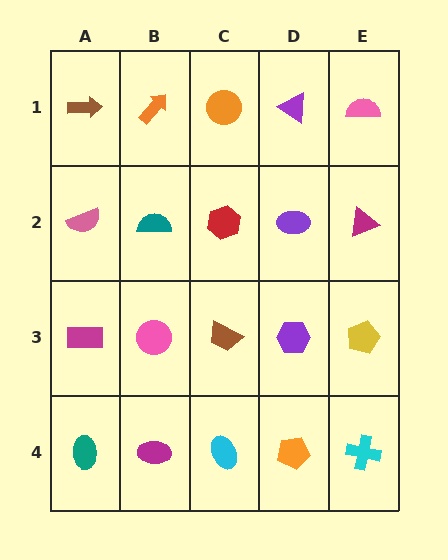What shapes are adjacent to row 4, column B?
A pink circle (row 3, column B), a teal ellipse (row 4, column A), a cyan ellipse (row 4, column C).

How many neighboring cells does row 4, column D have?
3.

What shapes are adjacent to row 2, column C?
An orange circle (row 1, column C), a brown trapezoid (row 3, column C), a teal semicircle (row 2, column B), a purple ellipse (row 2, column D).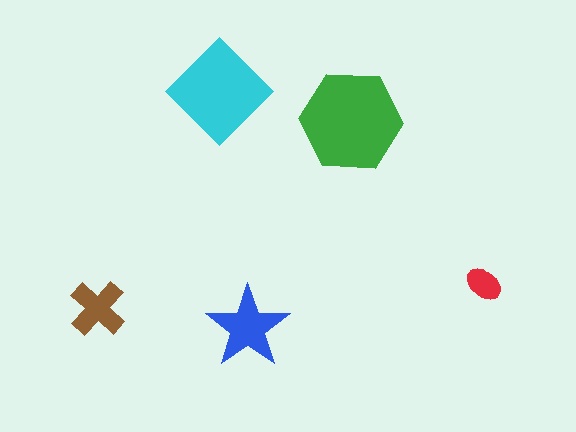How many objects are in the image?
There are 5 objects in the image.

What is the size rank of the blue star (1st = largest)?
3rd.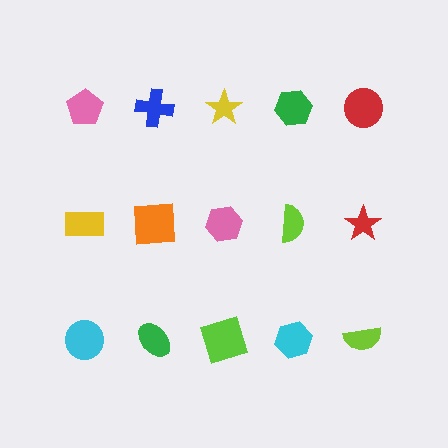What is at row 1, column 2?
A blue cross.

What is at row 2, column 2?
An orange square.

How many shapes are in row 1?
5 shapes.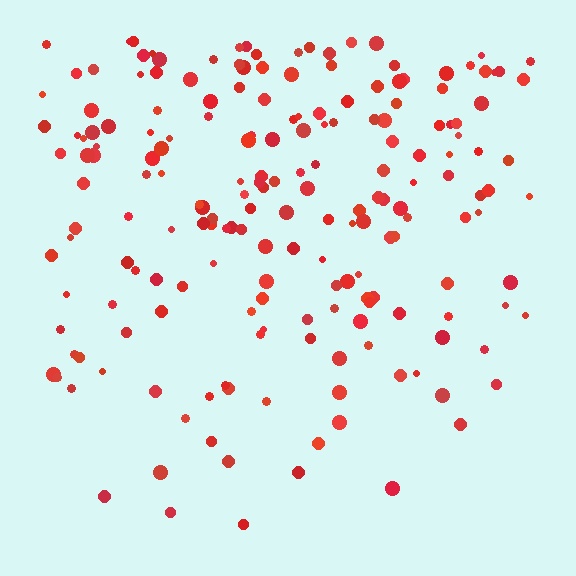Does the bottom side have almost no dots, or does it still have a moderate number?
Still a moderate number, just noticeably fewer than the top.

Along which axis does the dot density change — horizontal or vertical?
Vertical.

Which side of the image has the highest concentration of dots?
The top.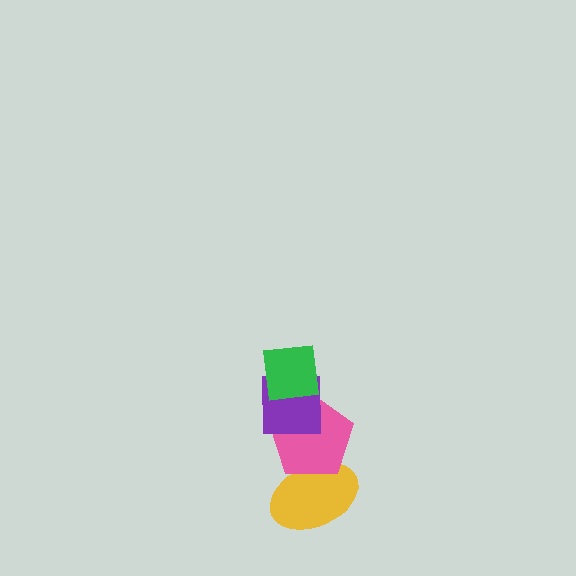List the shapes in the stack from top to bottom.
From top to bottom: the green square, the purple square, the pink pentagon, the yellow ellipse.